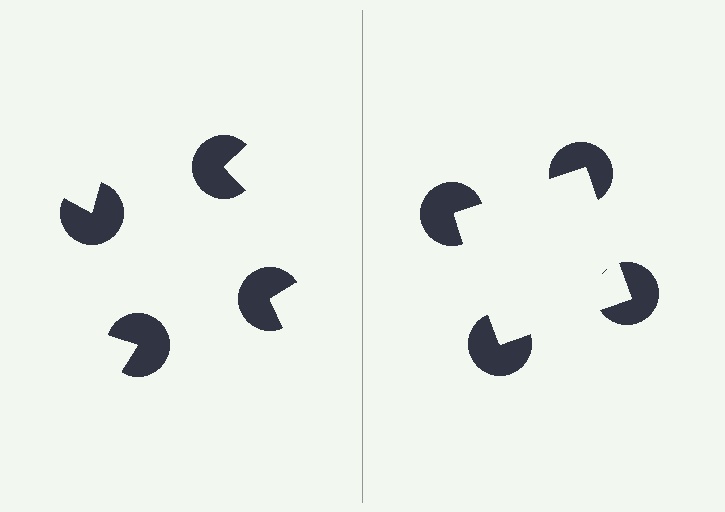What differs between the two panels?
The pac-man discs are positioned identically on both sides; only the wedge orientations differ. On the right they align to a square; on the left they are misaligned.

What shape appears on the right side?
An illusory square.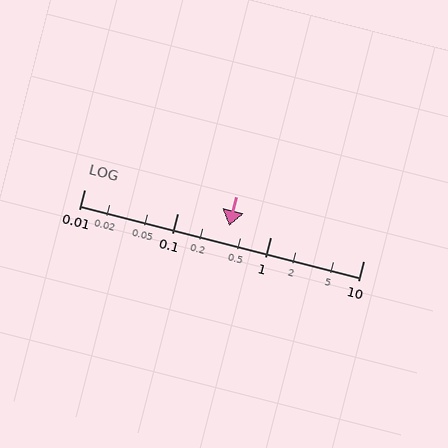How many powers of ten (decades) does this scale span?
The scale spans 3 decades, from 0.01 to 10.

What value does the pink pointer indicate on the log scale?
The pointer indicates approximately 0.36.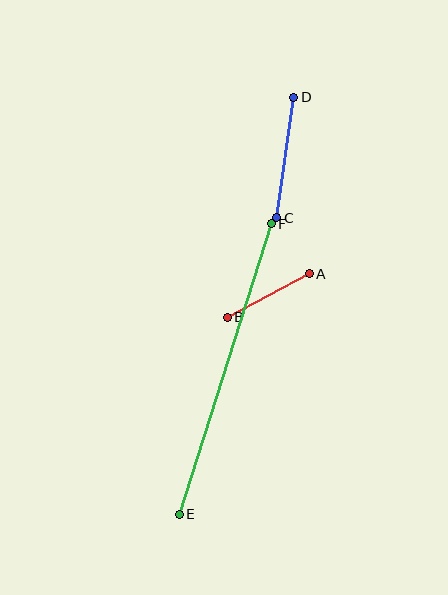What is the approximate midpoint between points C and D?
The midpoint is at approximately (285, 157) pixels.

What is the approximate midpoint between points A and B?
The midpoint is at approximately (268, 296) pixels.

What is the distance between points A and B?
The distance is approximately 93 pixels.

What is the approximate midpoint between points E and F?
The midpoint is at approximately (225, 369) pixels.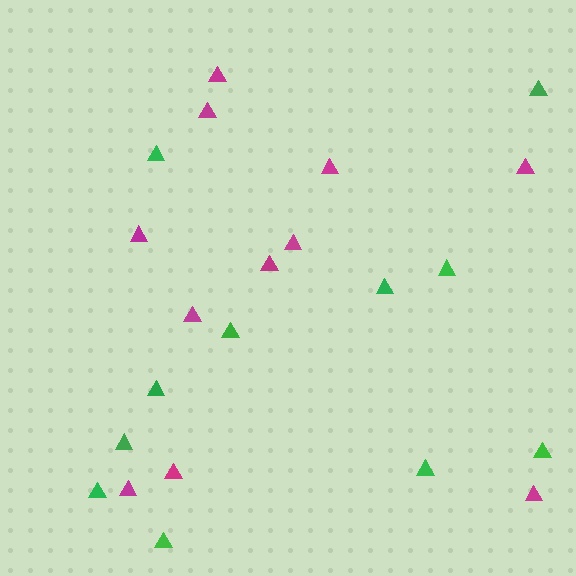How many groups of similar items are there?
There are 2 groups: one group of magenta triangles (11) and one group of green triangles (11).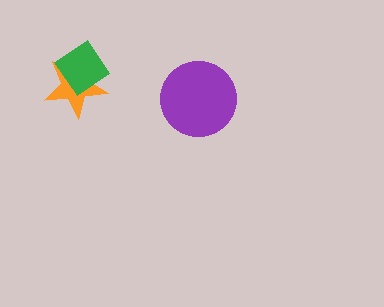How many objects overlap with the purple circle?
0 objects overlap with the purple circle.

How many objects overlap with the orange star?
1 object overlaps with the orange star.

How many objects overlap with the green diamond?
1 object overlaps with the green diamond.